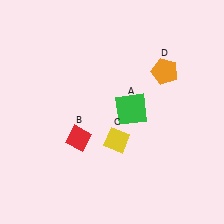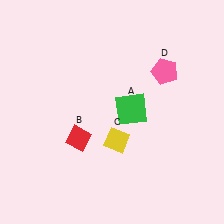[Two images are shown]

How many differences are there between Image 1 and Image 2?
There is 1 difference between the two images.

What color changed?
The pentagon (D) changed from orange in Image 1 to pink in Image 2.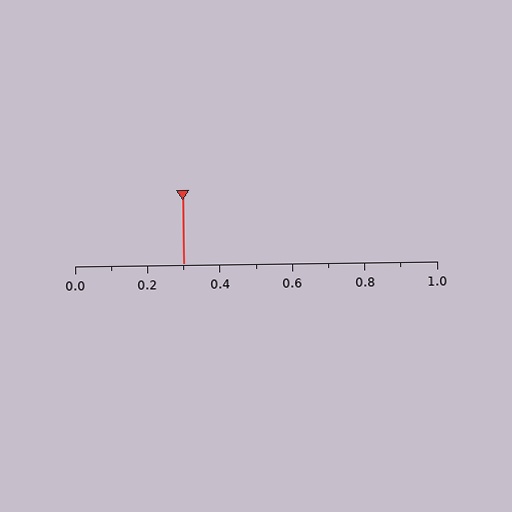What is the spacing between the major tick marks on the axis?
The major ticks are spaced 0.2 apart.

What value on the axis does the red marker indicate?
The marker indicates approximately 0.3.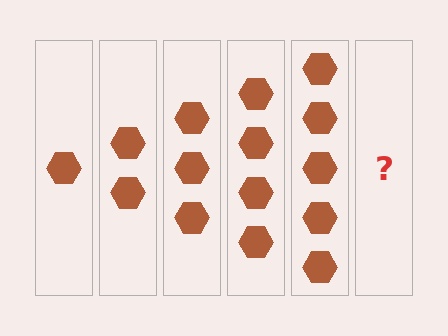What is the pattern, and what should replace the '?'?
The pattern is that each step adds one more hexagon. The '?' should be 6 hexagons.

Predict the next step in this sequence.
The next step is 6 hexagons.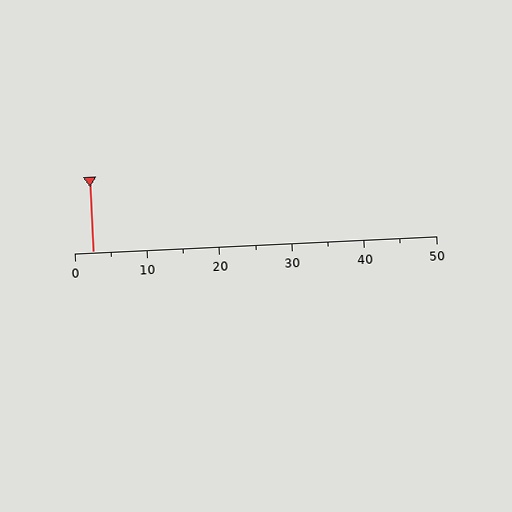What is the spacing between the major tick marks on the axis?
The major ticks are spaced 10 apart.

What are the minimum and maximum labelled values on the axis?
The axis runs from 0 to 50.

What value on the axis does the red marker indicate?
The marker indicates approximately 2.5.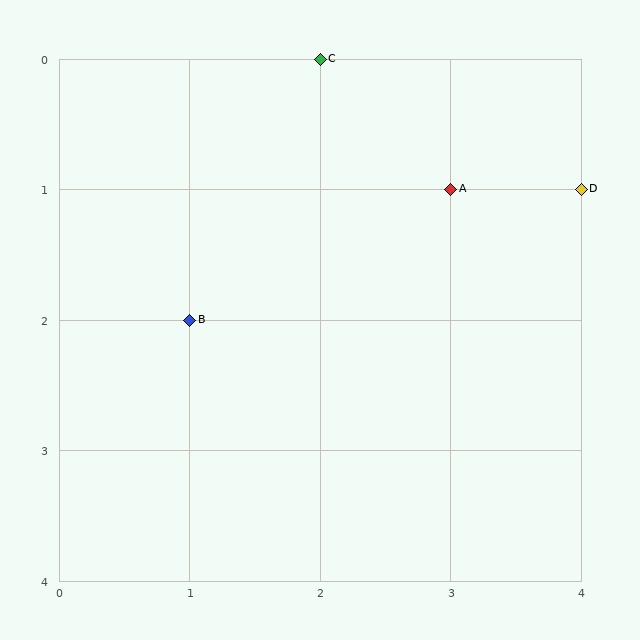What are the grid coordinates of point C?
Point C is at grid coordinates (2, 0).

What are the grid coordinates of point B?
Point B is at grid coordinates (1, 2).